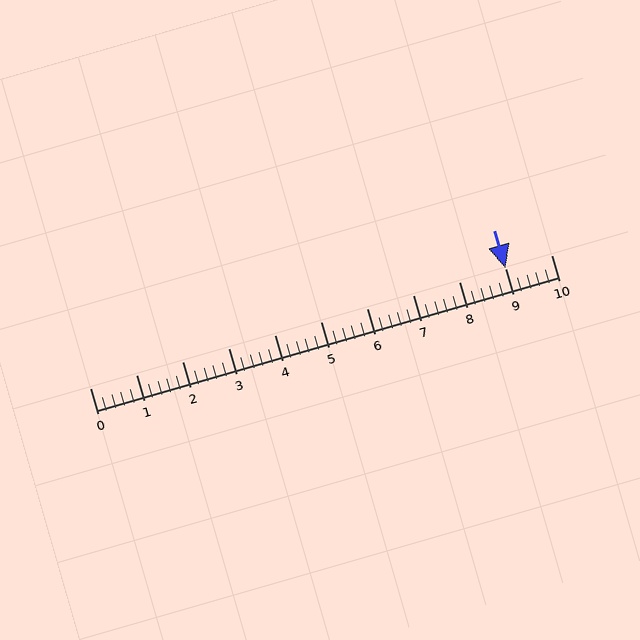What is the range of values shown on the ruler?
The ruler shows values from 0 to 10.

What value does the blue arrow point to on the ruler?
The blue arrow points to approximately 9.0.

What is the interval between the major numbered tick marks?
The major tick marks are spaced 1 units apart.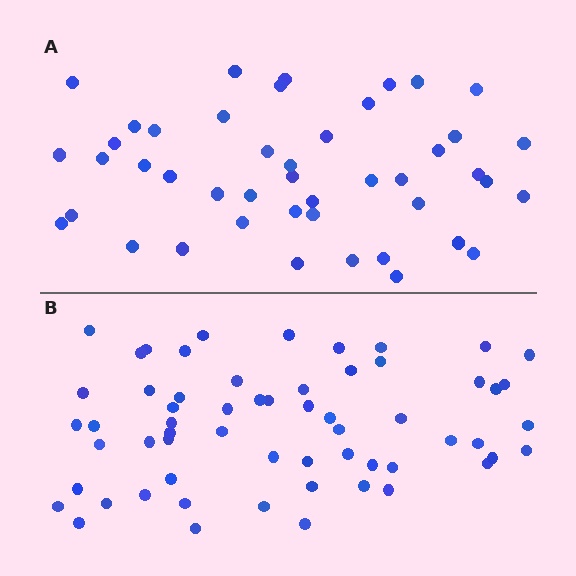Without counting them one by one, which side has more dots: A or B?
Region B (the bottom region) has more dots.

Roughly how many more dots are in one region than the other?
Region B has approximately 15 more dots than region A.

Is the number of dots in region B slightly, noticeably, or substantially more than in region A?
Region B has noticeably more, but not dramatically so. The ratio is roughly 1.3 to 1.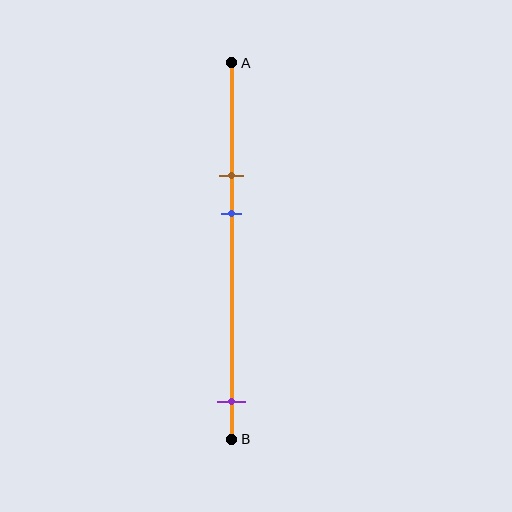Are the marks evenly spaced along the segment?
No, the marks are not evenly spaced.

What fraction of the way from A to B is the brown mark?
The brown mark is approximately 30% (0.3) of the way from A to B.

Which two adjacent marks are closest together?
The brown and blue marks are the closest adjacent pair.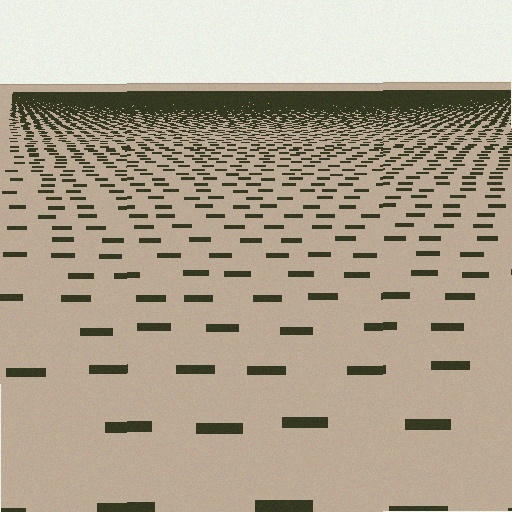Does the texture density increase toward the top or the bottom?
Density increases toward the top.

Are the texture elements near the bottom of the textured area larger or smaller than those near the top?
Larger. Near the bottom, elements are closer to the viewer and appear at a bigger on-screen size.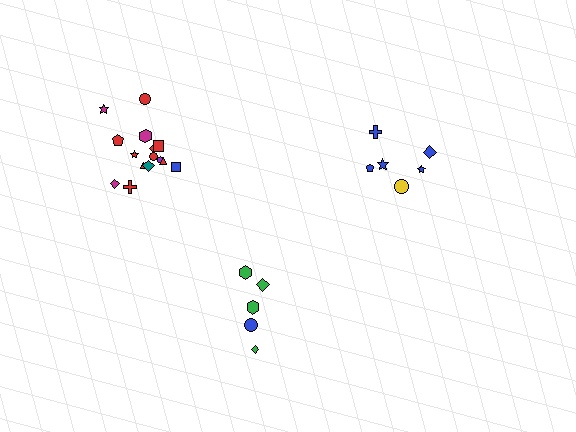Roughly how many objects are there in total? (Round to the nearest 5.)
Roughly 25 objects in total.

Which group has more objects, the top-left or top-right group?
The top-left group.